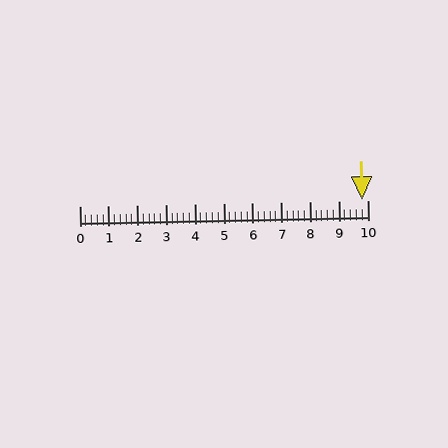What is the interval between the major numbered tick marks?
The major tick marks are spaced 1 units apart.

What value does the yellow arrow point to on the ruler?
The yellow arrow points to approximately 9.8.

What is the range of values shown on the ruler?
The ruler shows values from 0 to 10.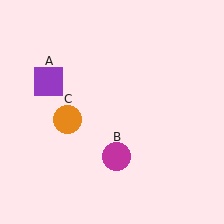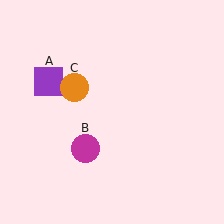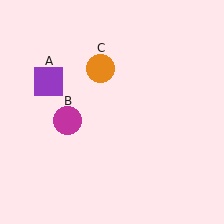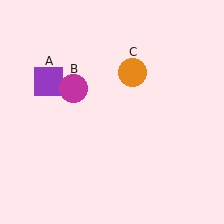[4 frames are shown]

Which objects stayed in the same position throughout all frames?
Purple square (object A) remained stationary.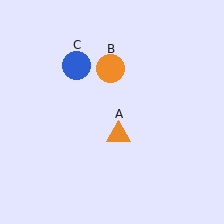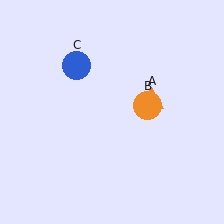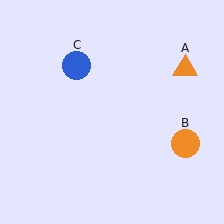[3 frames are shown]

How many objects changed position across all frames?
2 objects changed position: orange triangle (object A), orange circle (object B).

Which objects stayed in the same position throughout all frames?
Blue circle (object C) remained stationary.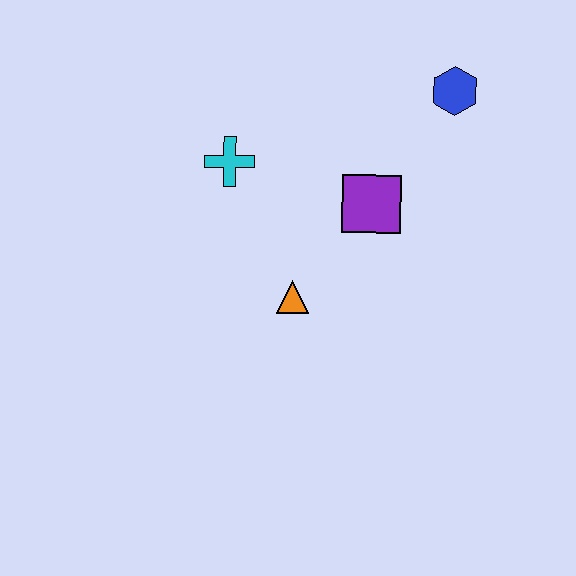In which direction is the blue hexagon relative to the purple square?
The blue hexagon is above the purple square.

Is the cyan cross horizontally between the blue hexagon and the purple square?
No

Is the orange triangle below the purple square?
Yes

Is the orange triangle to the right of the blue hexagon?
No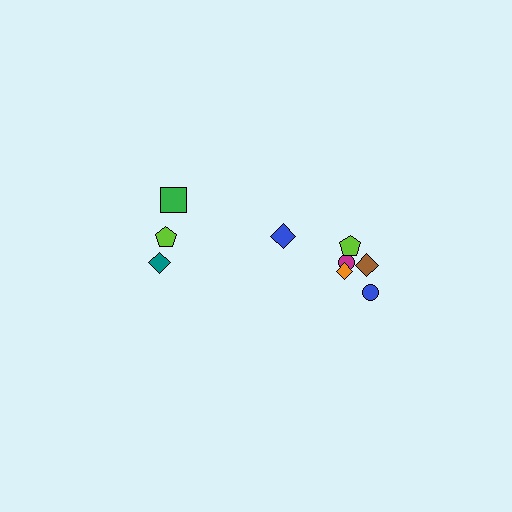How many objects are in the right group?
There are 6 objects.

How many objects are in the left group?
There are 3 objects.